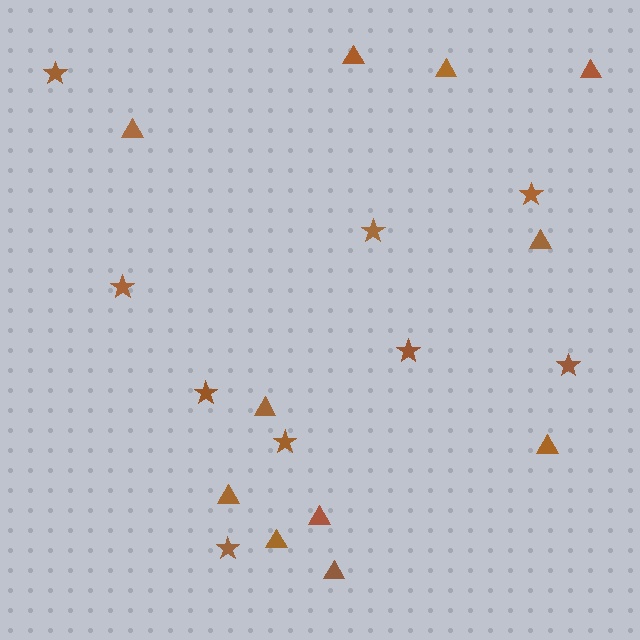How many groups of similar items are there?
There are 2 groups: one group of triangles (11) and one group of stars (9).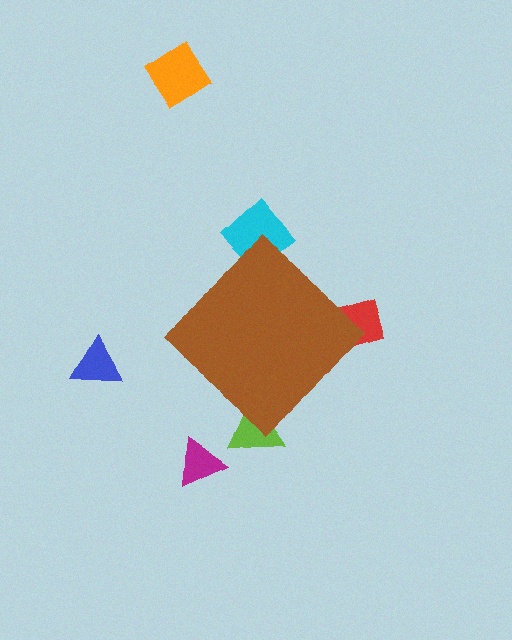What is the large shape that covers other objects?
A brown diamond.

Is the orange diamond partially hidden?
No, the orange diamond is fully visible.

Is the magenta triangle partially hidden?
No, the magenta triangle is fully visible.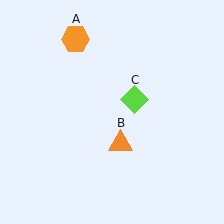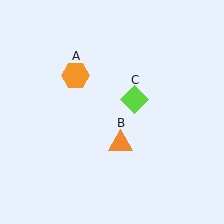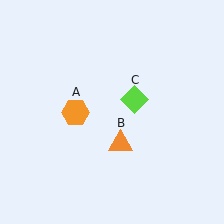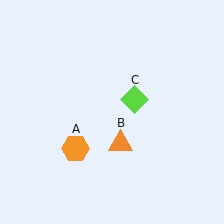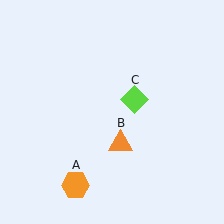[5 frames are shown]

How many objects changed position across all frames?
1 object changed position: orange hexagon (object A).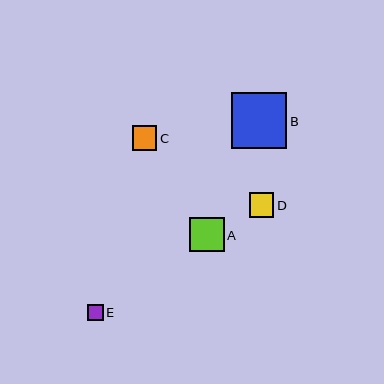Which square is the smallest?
Square E is the smallest with a size of approximately 16 pixels.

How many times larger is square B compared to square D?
Square B is approximately 2.3 times the size of square D.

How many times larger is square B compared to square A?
Square B is approximately 1.6 times the size of square A.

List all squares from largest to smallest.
From largest to smallest: B, A, D, C, E.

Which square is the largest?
Square B is the largest with a size of approximately 56 pixels.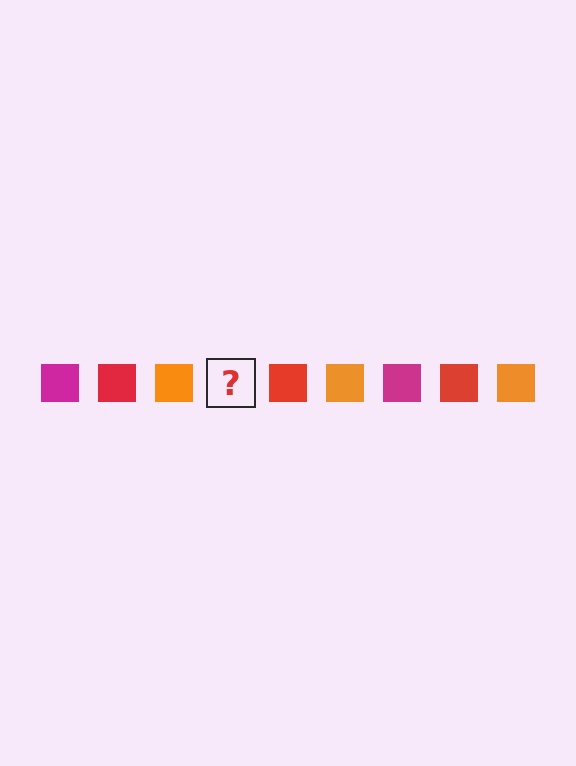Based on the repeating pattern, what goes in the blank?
The blank should be a magenta square.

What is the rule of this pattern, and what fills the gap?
The rule is that the pattern cycles through magenta, red, orange squares. The gap should be filled with a magenta square.